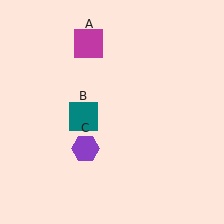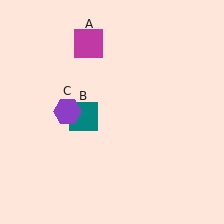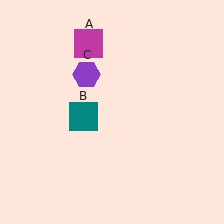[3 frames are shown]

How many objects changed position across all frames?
1 object changed position: purple hexagon (object C).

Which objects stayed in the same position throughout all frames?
Magenta square (object A) and teal square (object B) remained stationary.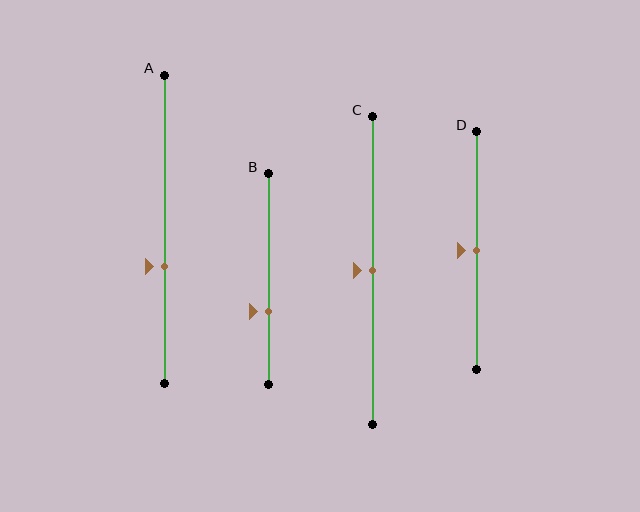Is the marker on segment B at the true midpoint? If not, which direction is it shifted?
No, the marker on segment B is shifted downward by about 16% of the segment length.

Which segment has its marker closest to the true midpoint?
Segment C has its marker closest to the true midpoint.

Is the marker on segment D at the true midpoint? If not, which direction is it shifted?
Yes, the marker on segment D is at the true midpoint.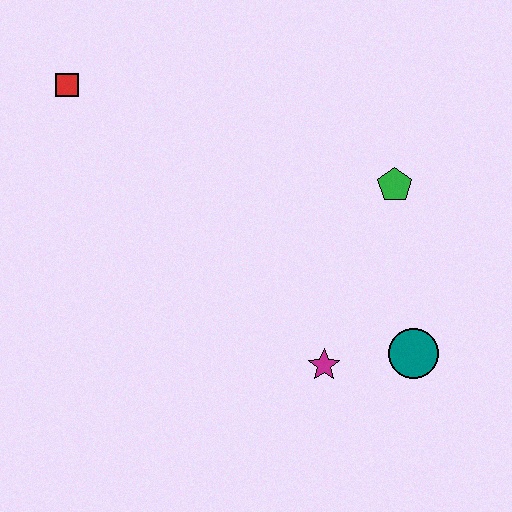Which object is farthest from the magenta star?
The red square is farthest from the magenta star.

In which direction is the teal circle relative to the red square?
The teal circle is to the right of the red square.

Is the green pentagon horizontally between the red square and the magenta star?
No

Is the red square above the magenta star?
Yes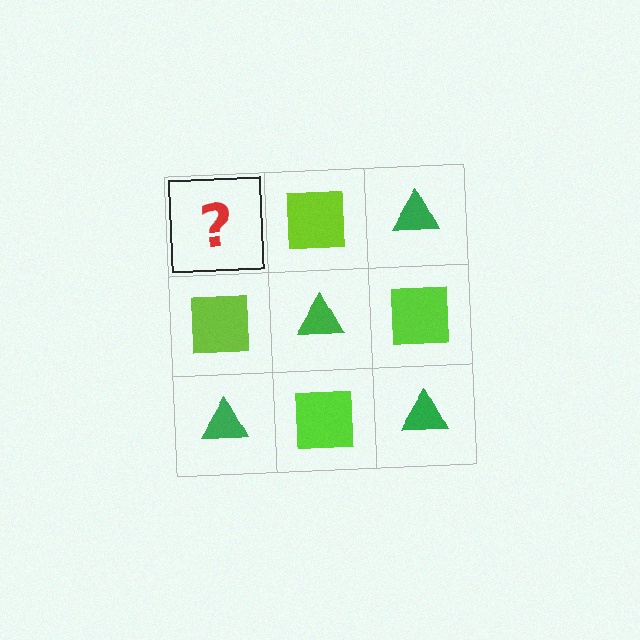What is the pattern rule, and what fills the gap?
The rule is that it alternates green triangle and lime square in a checkerboard pattern. The gap should be filled with a green triangle.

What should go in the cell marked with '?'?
The missing cell should contain a green triangle.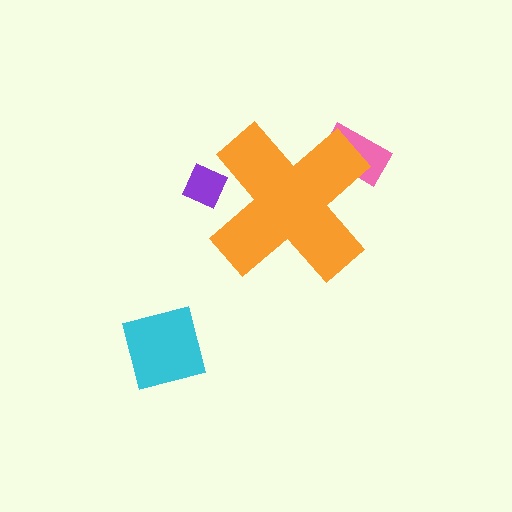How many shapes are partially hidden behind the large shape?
2 shapes are partially hidden.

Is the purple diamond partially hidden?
Yes, the purple diamond is partially hidden behind the orange cross.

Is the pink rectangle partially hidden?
Yes, the pink rectangle is partially hidden behind the orange cross.